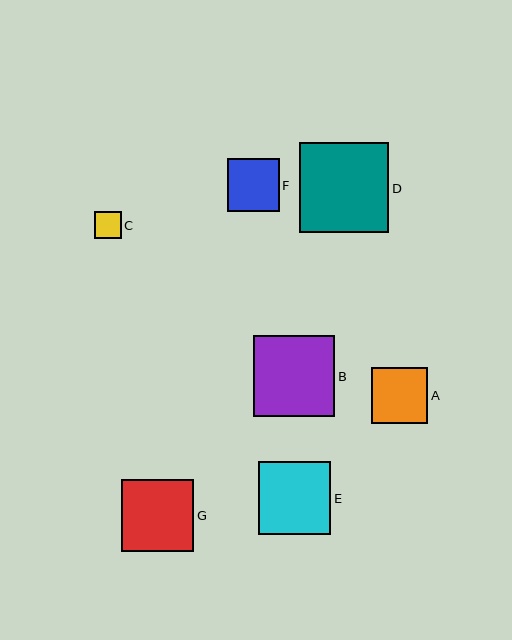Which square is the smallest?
Square C is the smallest with a size of approximately 26 pixels.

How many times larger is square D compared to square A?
Square D is approximately 1.6 times the size of square A.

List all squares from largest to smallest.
From largest to smallest: D, B, E, G, A, F, C.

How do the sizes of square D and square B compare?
Square D and square B are approximately the same size.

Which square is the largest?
Square D is the largest with a size of approximately 89 pixels.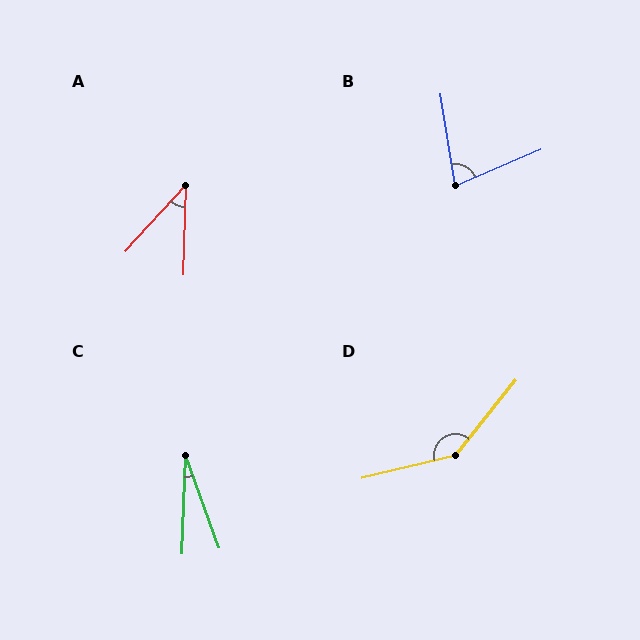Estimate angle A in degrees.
Approximately 41 degrees.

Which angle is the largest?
D, at approximately 142 degrees.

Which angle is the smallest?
C, at approximately 22 degrees.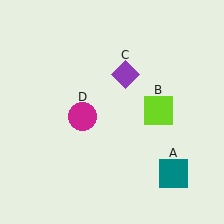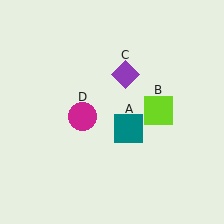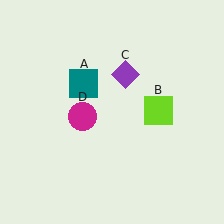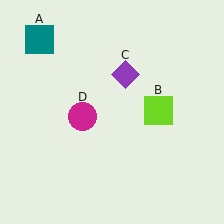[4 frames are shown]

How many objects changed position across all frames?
1 object changed position: teal square (object A).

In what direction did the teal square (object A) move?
The teal square (object A) moved up and to the left.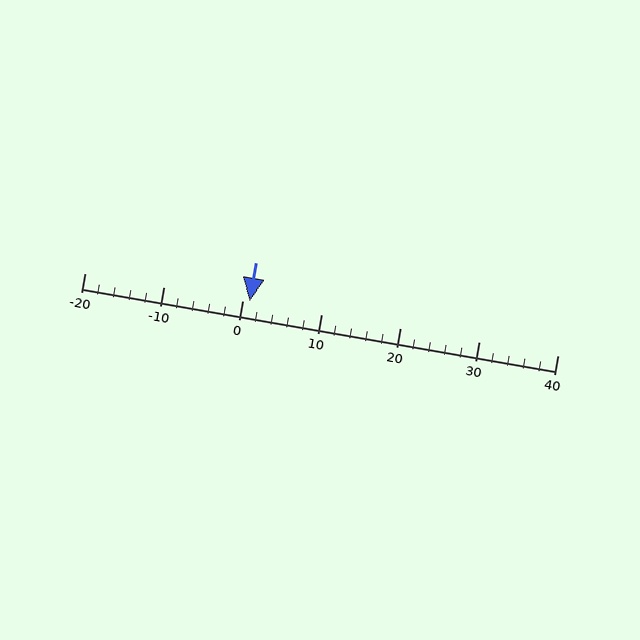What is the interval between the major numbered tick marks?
The major tick marks are spaced 10 units apart.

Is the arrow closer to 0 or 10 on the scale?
The arrow is closer to 0.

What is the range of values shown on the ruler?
The ruler shows values from -20 to 40.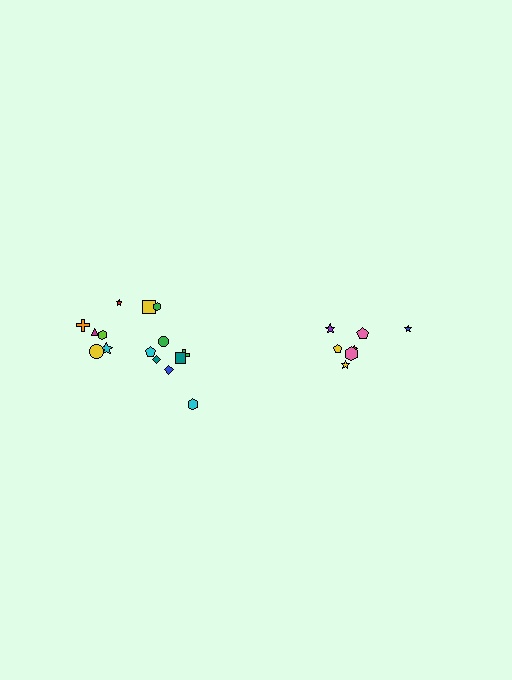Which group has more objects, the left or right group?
The left group.